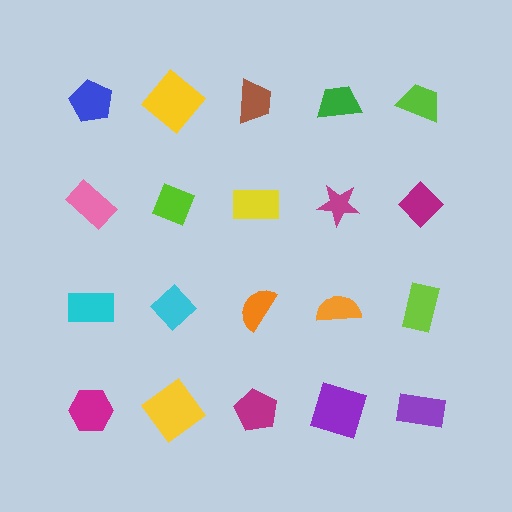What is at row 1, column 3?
A brown trapezoid.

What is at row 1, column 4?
A green trapezoid.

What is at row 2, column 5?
A magenta diamond.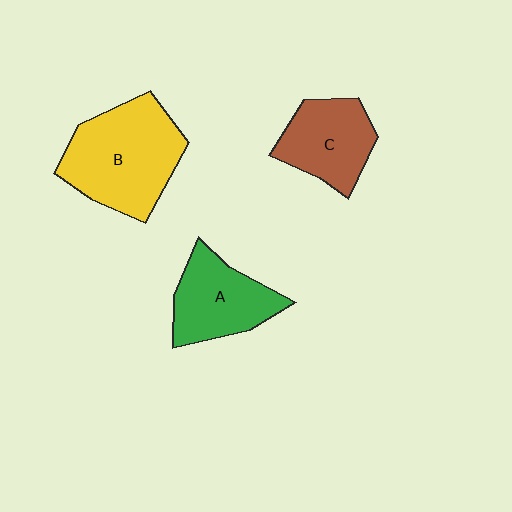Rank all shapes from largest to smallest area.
From largest to smallest: B (yellow), A (green), C (brown).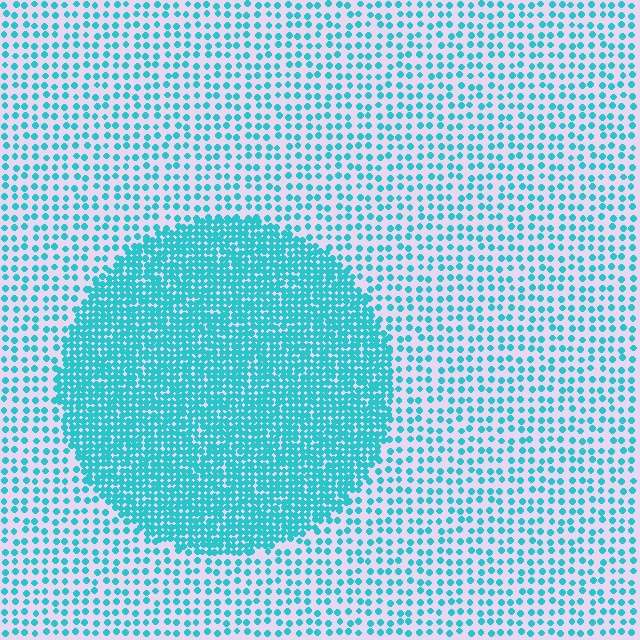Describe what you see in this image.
The image contains small cyan elements arranged at two different densities. A circle-shaped region is visible where the elements are more densely packed than the surrounding area.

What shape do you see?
I see a circle.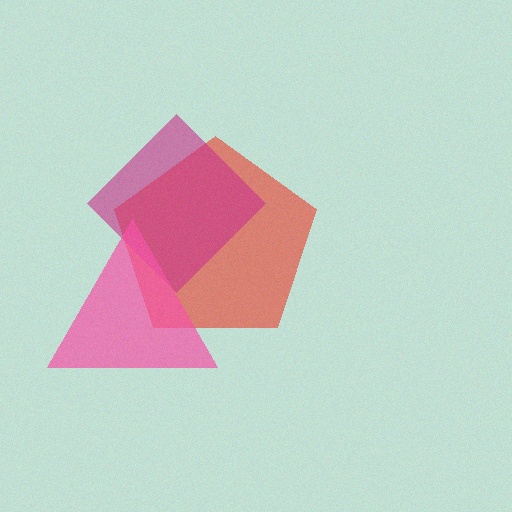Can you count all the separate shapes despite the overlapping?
Yes, there are 3 separate shapes.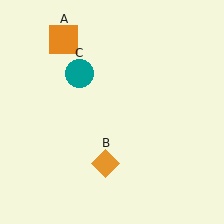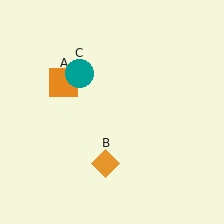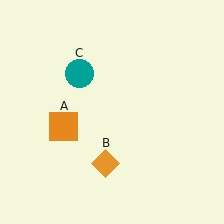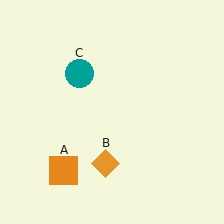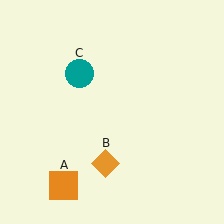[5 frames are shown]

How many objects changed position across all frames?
1 object changed position: orange square (object A).